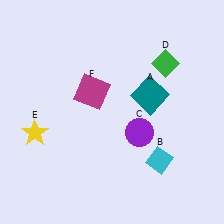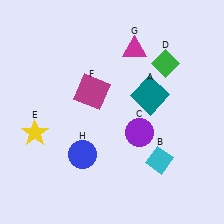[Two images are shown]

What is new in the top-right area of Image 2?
A magenta triangle (G) was added in the top-right area of Image 2.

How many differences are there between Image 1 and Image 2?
There are 2 differences between the two images.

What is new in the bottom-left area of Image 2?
A blue circle (H) was added in the bottom-left area of Image 2.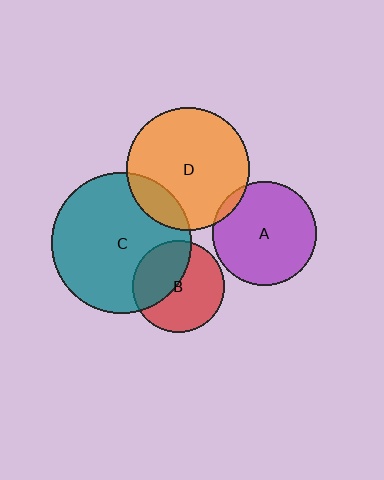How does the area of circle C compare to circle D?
Approximately 1.3 times.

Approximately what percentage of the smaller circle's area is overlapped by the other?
Approximately 40%.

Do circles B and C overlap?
Yes.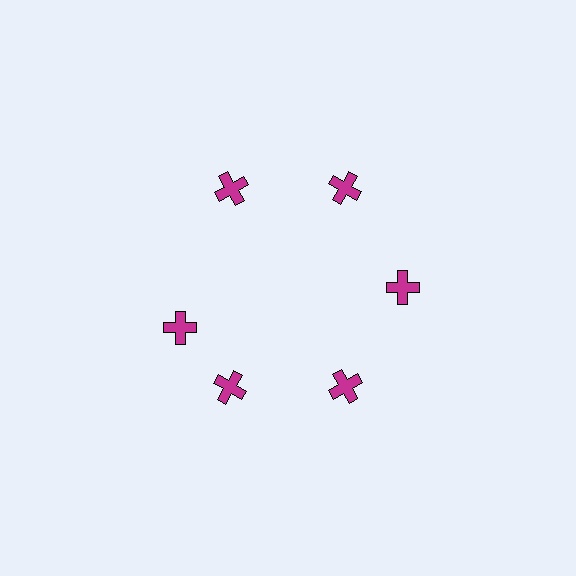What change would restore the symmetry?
The symmetry would be restored by rotating it back into even spacing with its neighbors so that all 6 crosses sit at equal angles and equal distance from the center.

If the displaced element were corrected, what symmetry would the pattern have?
It would have 6-fold rotational symmetry — the pattern would map onto itself every 60 degrees.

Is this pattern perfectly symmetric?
No. The 6 magenta crosses are arranged in a ring, but one element near the 9 o'clock position is rotated out of alignment along the ring, breaking the 6-fold rotational symmetry.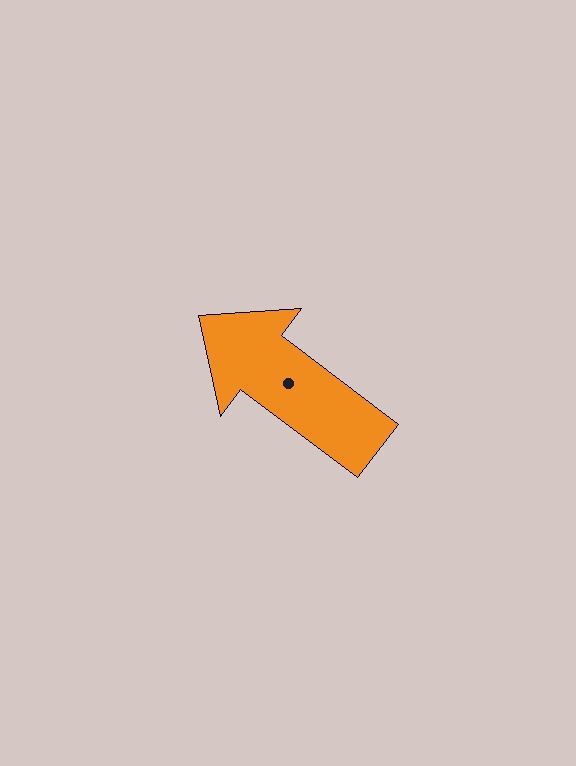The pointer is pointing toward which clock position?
Roughly 10 o'clock.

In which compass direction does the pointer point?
Northwest.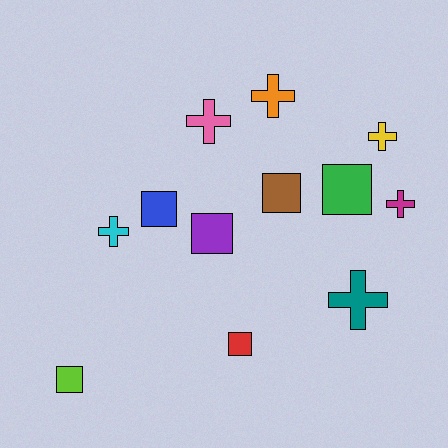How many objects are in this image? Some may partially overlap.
There are 12 objects.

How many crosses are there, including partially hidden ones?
There are 6 crosses.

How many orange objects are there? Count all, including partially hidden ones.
There is 1 orange object.